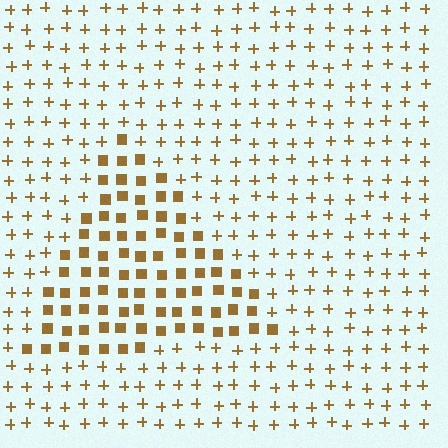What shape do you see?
I see a triangle.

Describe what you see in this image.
The image is filled with small brown elements arranged in a uniform grid. A triangle-shaped region contains squares, while the surrounding area contains plus signs. The boundary is defined purely by the change in element shape.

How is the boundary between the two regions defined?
The boundary is defined by a change in element shape: squares inside vs. plus signs outside. All elements share the same color and spacing.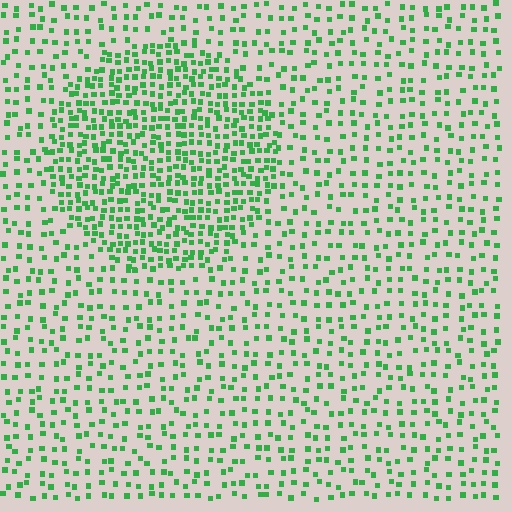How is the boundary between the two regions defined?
The boundary is defined by a change in element density (approximately 2.1x ratio). All elements are the same color, size, and shape.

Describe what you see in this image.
The image contains small green elements arranged at two different densities. A circle-shaped region is visible where the elements are more densely packed than the surrounding area.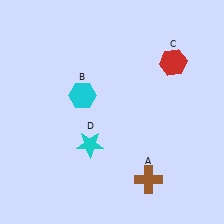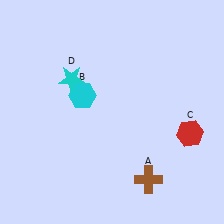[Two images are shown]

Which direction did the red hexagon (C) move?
The red hexagon (C) moved down.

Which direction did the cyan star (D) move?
The cyan star (D) moved up.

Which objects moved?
The objects that moved are: the red hexagon (C), the cyan star (D).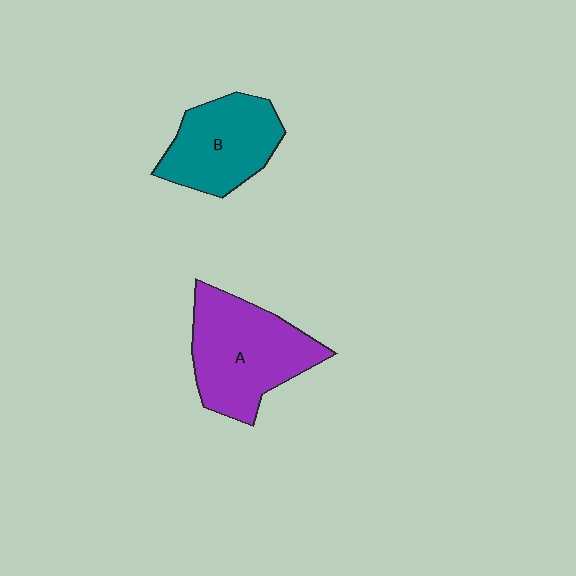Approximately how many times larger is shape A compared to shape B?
Approximately 1.3 times.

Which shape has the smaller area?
Shape B (teal).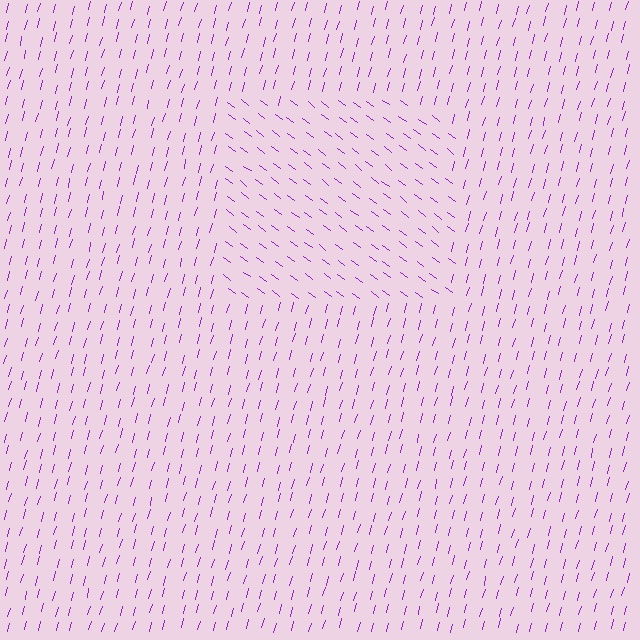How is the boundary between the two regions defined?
The boundary is defined purely by a change in line orientation (approximately 69 degrees difference). All lines are the same color and thickness.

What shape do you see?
I see a rectangle.